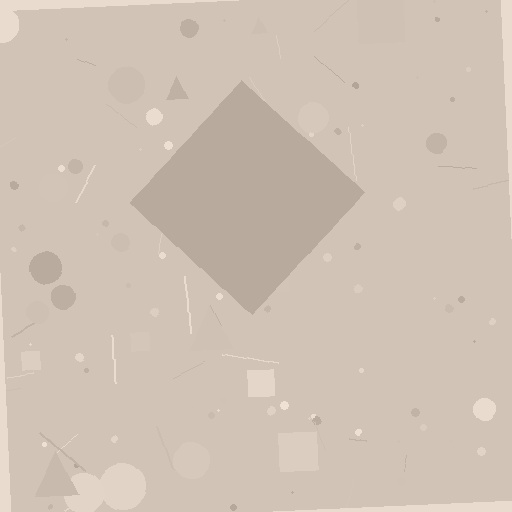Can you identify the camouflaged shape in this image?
The camouflaged shape is a diamond.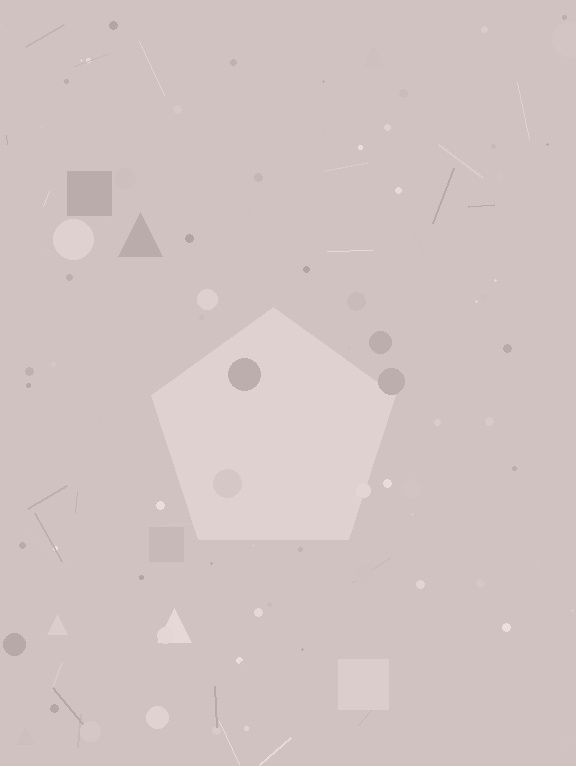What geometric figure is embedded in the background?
A pentagon is embedded in the background.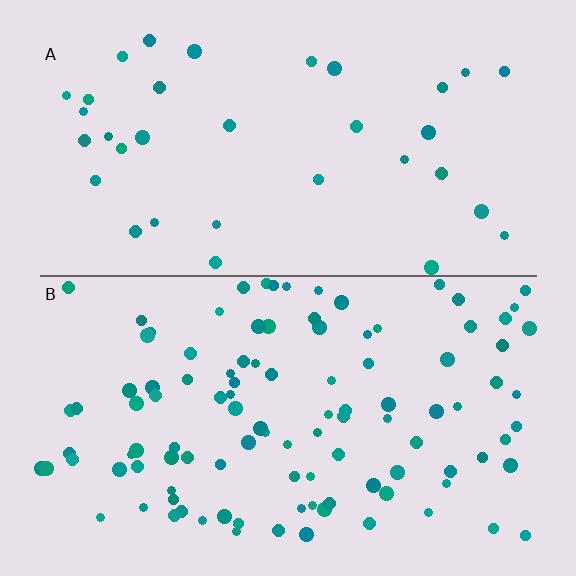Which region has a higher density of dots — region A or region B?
B (the bottom).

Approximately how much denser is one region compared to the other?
Approximately 3.1× — region B over region A.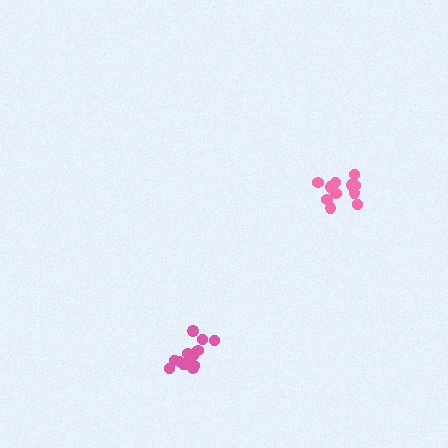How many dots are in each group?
Group 1: 11 dots, Group 2: 14 dots (25 total).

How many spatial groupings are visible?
There are 2 spatial groupings.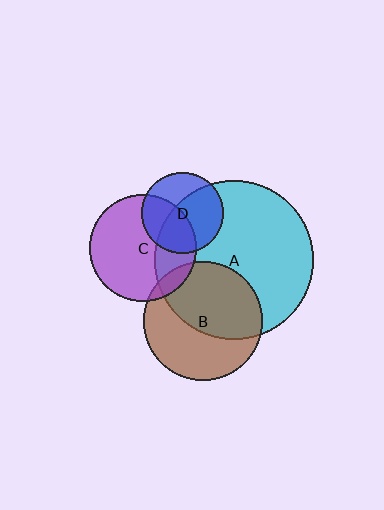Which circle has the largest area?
Circle A (cyan).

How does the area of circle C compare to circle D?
Approximately 1.7 times.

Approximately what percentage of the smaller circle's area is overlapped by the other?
Approximately 55%.